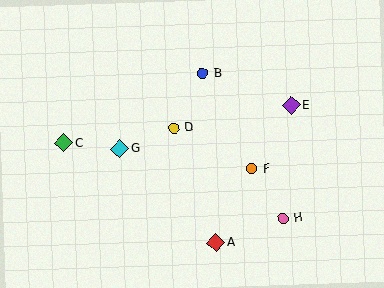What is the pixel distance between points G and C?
The distance between G and C is 57 pixels.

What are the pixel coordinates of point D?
Point D is at (174, 128).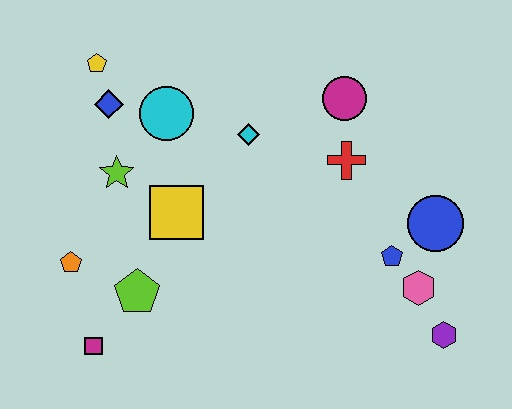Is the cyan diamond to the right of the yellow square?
Yes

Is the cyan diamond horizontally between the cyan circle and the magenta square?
No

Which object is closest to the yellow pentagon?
The blue diamond is closest to the yellow pentagon.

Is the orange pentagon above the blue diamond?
No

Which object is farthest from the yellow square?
The purple hexagon is farthest from the yellow square.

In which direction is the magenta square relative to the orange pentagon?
The magenta square is below the orange pentagon.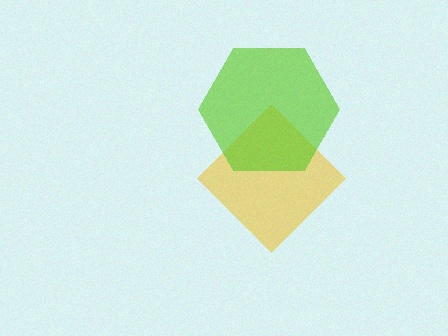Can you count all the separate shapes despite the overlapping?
Yes, there are 2 separate shapes.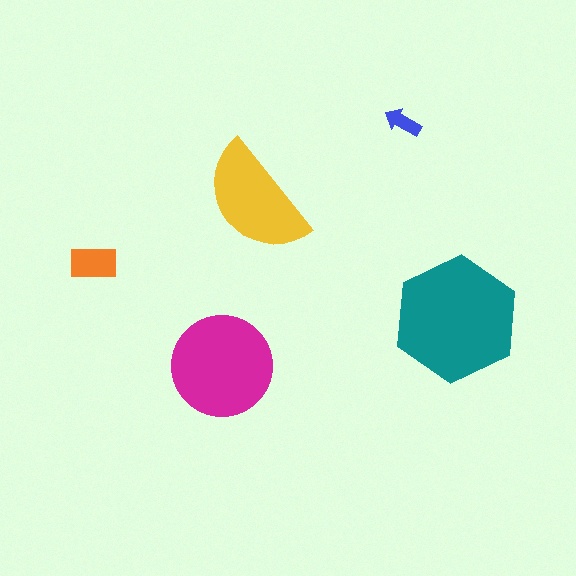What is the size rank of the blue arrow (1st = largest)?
5th.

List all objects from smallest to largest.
The blue arrow, the orange rectangle, the yellow semicircle, the magenta circle, the teal hexagon.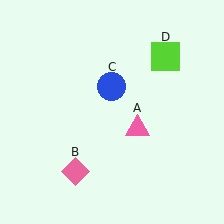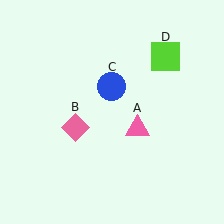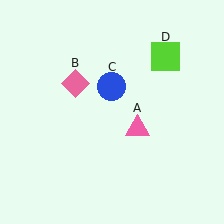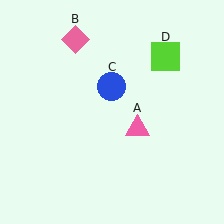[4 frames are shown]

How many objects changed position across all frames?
1 object changed position: pink diamond (object B).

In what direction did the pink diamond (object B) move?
The pink diamond (object B) moved up.